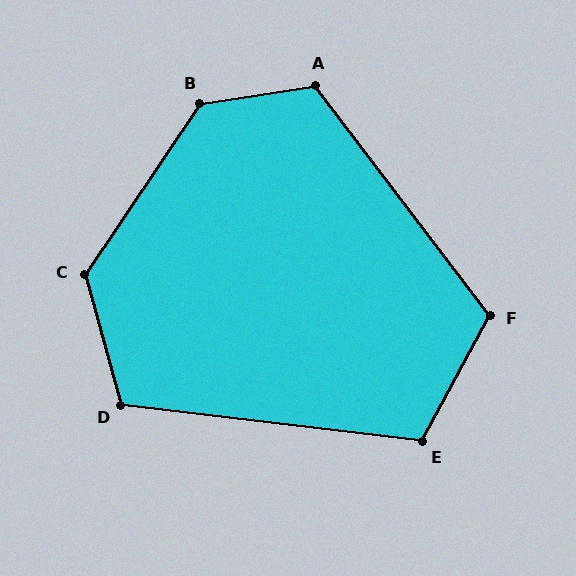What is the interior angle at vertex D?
Approximately 113 degrees (obtuse).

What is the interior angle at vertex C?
Approximately 130 degrees (obtuse).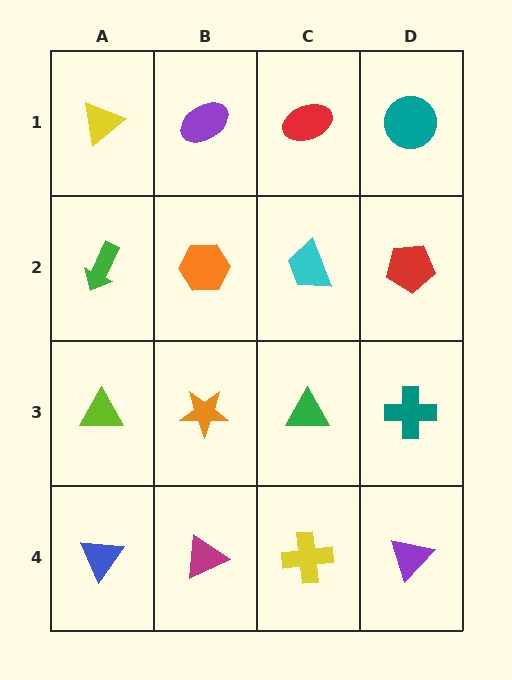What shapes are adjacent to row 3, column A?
A green arrow (row 2, column A), a blue triangle (row 4, column A), an orange star (row 3, column B).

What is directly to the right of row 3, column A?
An orange star.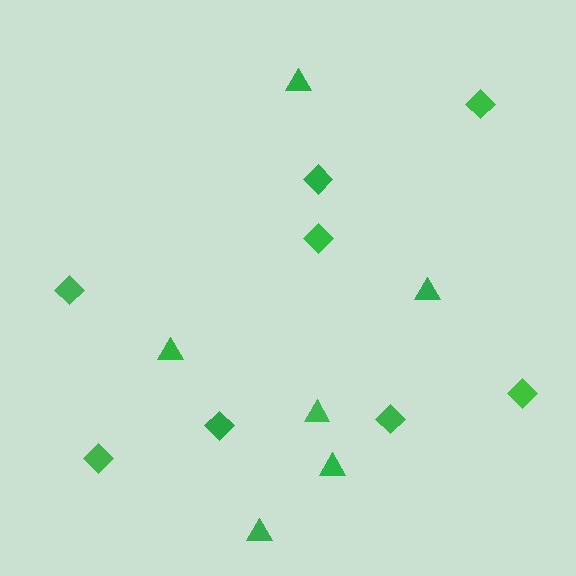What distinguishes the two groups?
There are 2 groups: one group of diamonds (8) and one group of triangles (6).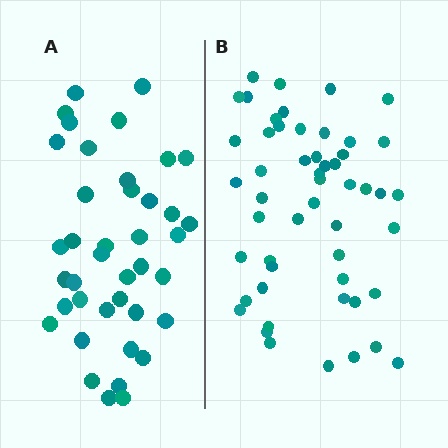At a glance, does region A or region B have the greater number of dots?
Region B (the right region) has more dots.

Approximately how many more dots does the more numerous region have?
Region B has roughly 12 or so more dots than region A.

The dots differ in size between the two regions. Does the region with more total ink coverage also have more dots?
No. Region A has more total ink coverage because its dots are larger, but region B actually contains more individual dots. Total area can be misleading — the number of items is what matters here.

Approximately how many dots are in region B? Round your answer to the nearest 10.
About 50 dots. (The exact count is 52, which rounds to 50.)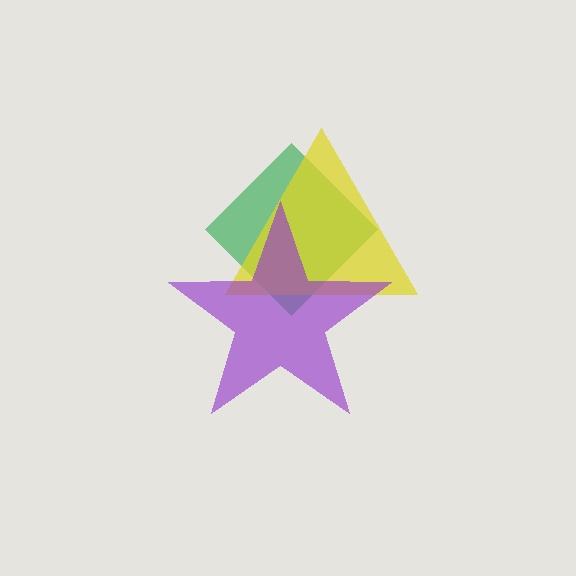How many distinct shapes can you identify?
There are 3 distinct shapes: a green diamond, a yellow triangle, a purple star.